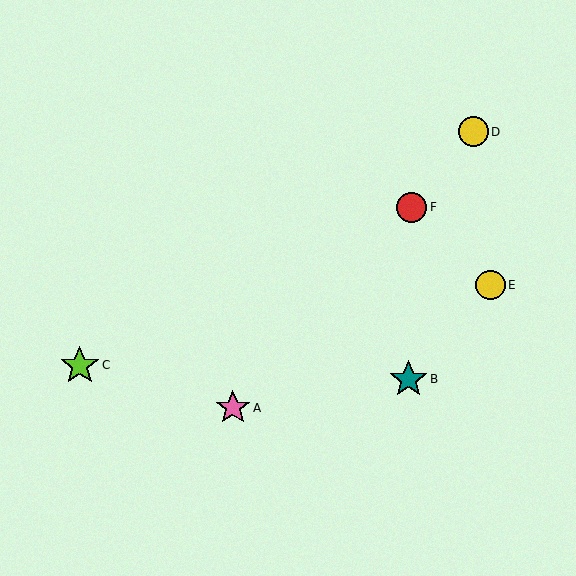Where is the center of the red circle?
The center of the red circle is at (412, 207).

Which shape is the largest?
The lime star (labeled C) is the largest.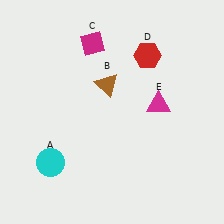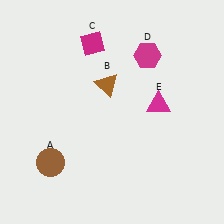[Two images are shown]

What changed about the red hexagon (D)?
In Image 1, D is red. In Image 2, it changed to magenta.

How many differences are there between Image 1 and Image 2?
There are 2 differences between the two images.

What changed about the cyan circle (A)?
In Image 1, A is cyan. In Image 2, it changed to brown.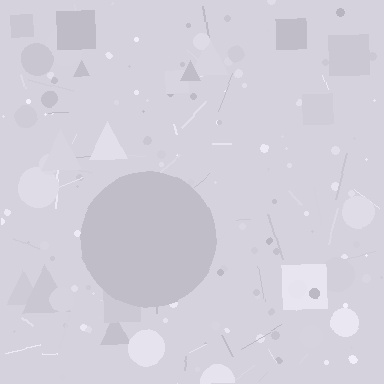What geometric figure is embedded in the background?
A circle is embedded in the background.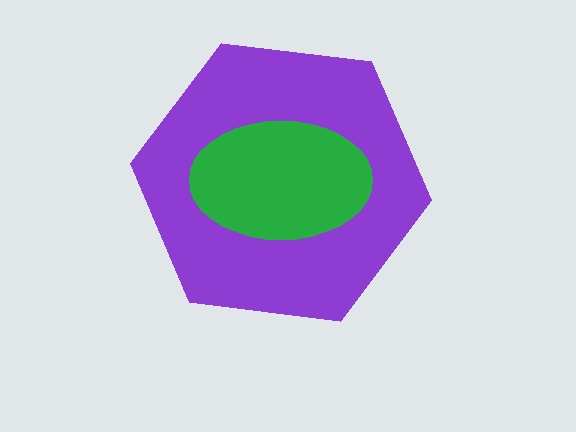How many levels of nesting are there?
2.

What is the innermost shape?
The green ellipse.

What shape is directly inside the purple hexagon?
The green ellipse.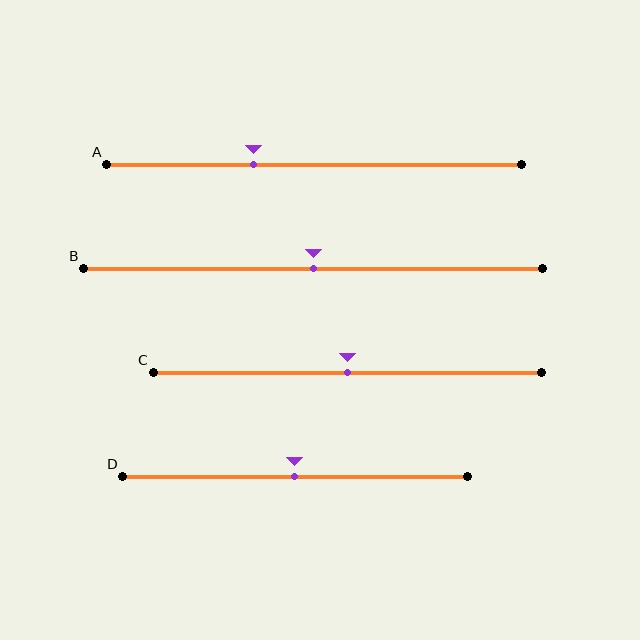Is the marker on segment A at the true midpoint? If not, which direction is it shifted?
No, the marker on segment A is shifted to the left by about 15% of the segment length.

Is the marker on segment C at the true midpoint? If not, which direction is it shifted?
Yes, the marker on segment C is at the true midpoint.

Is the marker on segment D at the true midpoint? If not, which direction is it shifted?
Yes, the marker on segment D is at the true midpoint.